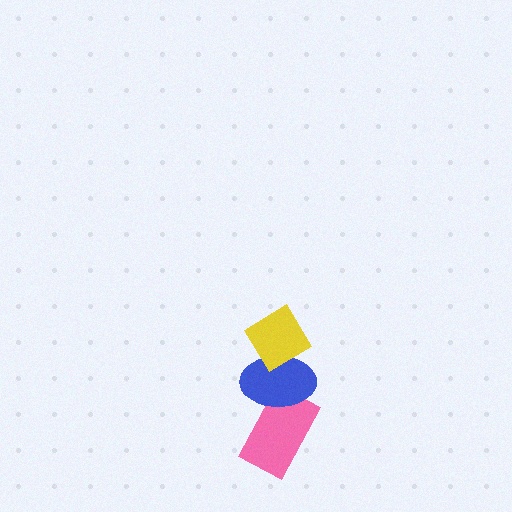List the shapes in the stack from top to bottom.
From top to bottom: the yellow diamond, the blue ellipse, the pink rectangle.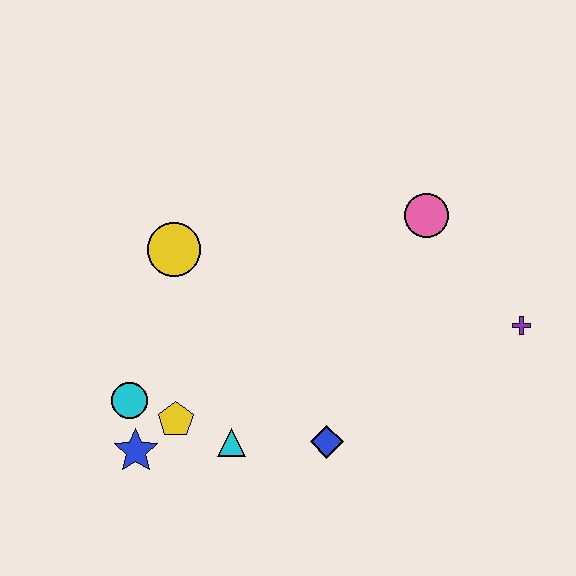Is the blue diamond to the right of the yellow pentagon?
Yes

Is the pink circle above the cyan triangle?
Yes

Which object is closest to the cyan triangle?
The yellow pentagon is closest to the cyan triangle.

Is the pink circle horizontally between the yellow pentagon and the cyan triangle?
No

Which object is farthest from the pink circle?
The blue star is farthest from the pink circle.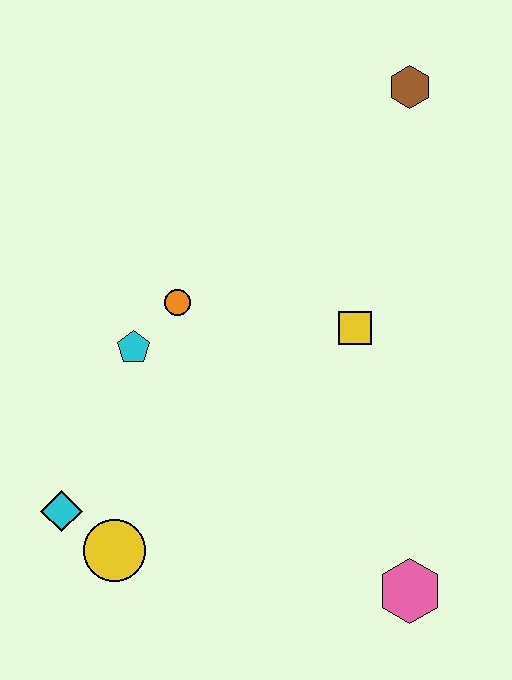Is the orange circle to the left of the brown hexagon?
Yes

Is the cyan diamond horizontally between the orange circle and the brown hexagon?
No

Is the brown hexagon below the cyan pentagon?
No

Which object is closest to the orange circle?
The cyan pentagon is closest to the orange circle.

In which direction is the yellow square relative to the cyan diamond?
The yellow square is to the right of the cyan diamond.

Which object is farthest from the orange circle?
The pink hexagon is farthest from the orange circle.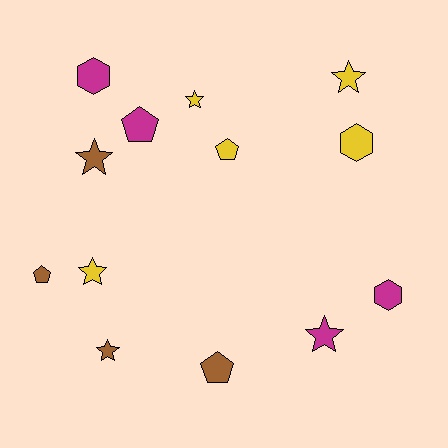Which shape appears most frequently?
Star, with 6 objects.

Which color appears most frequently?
Yellow, with 5 objects.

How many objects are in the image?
There are 13 objects.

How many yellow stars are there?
There are 3 yellow stars.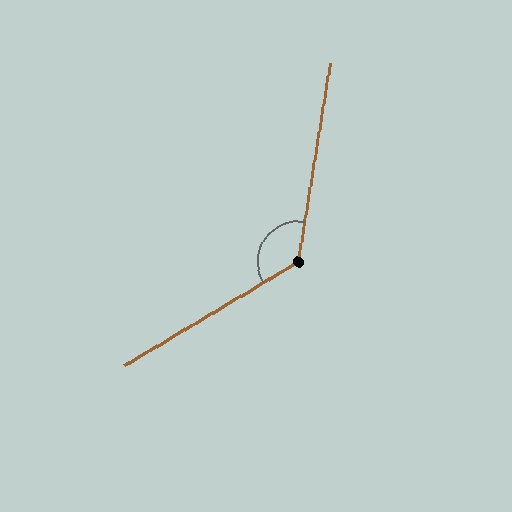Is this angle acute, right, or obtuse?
It is obtuse.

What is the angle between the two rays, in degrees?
Approximately 130 degrees.